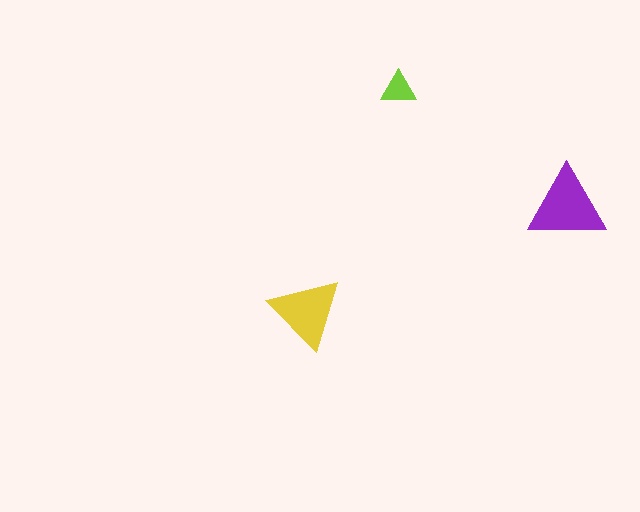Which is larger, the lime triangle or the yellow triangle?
The yellow one.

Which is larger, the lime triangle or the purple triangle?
The purple one.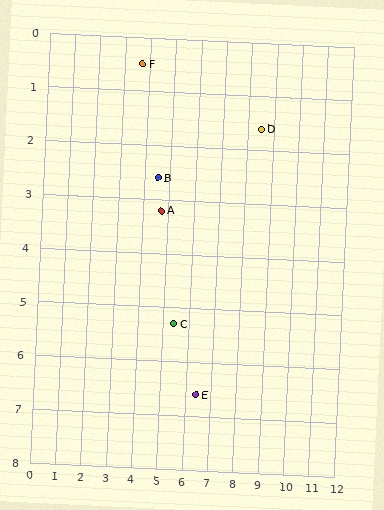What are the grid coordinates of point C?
Point C is at approximately (5.4, 5.3).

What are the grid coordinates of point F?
Point F is at approximately (3.7, 0.5).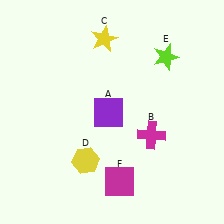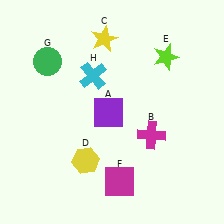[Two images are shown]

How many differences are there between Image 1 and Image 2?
There are 2 differences between the two images.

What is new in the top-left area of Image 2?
A cyan cross (H) was added in the top-left area of Image 2.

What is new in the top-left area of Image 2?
A green circle (G) was added in the top-left area of Image 2.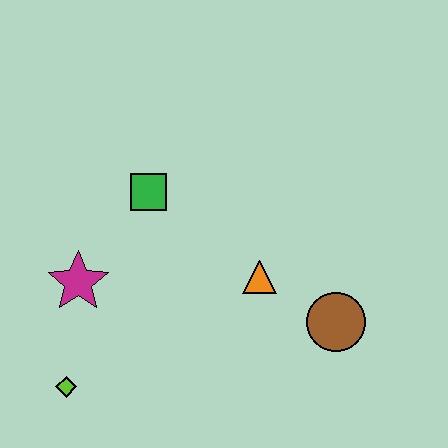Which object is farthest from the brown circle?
The lime diamond is farthest from the brown circle.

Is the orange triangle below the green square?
Yes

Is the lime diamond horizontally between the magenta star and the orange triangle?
No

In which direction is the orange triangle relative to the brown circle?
The orange triangle is to the left of the brown circle.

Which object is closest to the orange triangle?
The brown circle is closest to the orange triangle.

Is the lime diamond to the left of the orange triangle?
Yes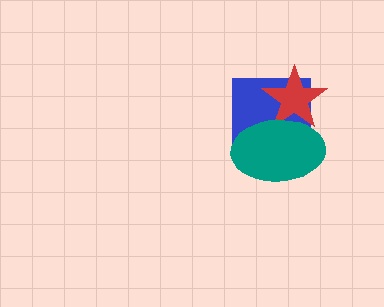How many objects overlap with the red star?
2 objects overlap with the red star.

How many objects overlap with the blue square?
2 objects overlap with the blue square.